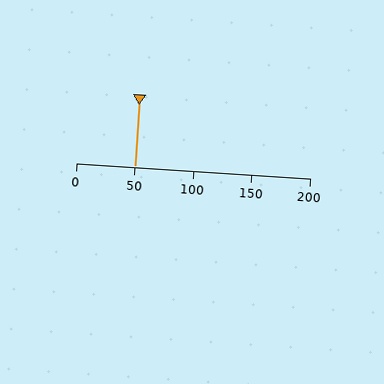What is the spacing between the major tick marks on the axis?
The major ticks are spaced 50 apart.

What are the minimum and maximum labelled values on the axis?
The axis runs from 0 to 200.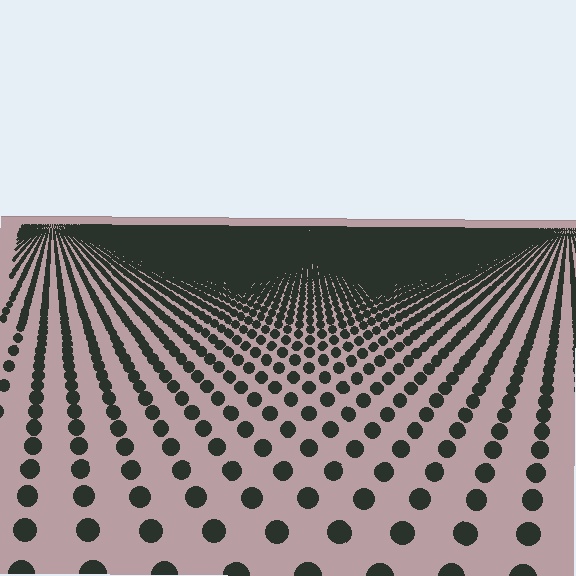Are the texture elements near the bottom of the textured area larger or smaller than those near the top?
Larger. Near the bottom, elements are closer to the viewer and appear at a bigger on-screen size.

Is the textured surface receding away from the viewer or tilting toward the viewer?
The surface is receding away from the viewer. Texture elements get smaller and denser toward the top.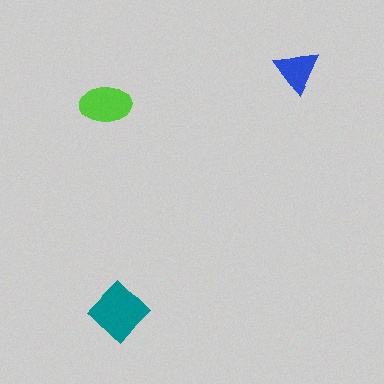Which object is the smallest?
The blue triangle.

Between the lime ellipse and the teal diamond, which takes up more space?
The teal diamond.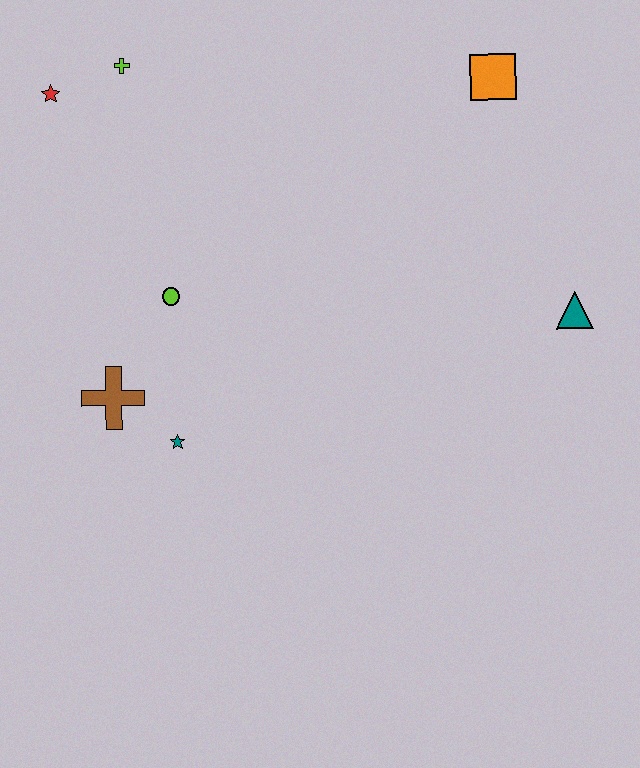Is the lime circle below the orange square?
Yes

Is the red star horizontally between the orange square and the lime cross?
No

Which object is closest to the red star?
The lime cross is closest to the red star.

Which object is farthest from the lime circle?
The teal triangle is farthest from the lime circle.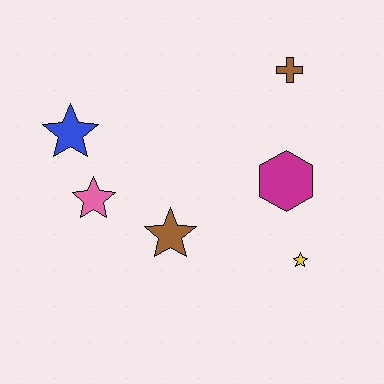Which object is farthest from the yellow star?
The blue star is farthest from the yellow star.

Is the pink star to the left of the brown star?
Yes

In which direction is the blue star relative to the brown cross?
The blue star is to the left of the brown cross.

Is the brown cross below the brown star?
No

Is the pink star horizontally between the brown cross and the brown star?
No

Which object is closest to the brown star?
The pink star is closest to the brown star.